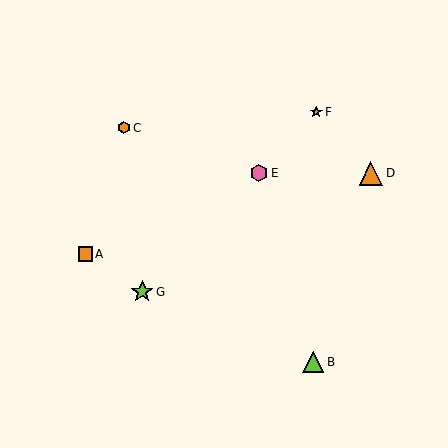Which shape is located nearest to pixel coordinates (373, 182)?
The orange triangle (labeled D) at (371, 173) is nearest to that location.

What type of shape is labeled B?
Shape B is a lime triangle.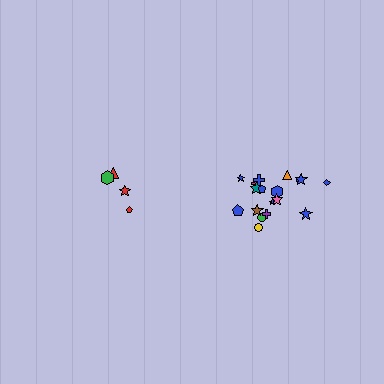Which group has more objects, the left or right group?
The right group.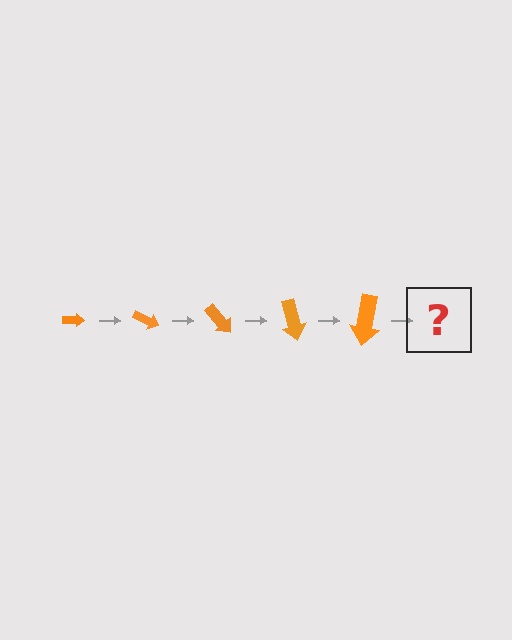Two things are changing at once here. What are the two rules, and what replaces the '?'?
The two rules are that the arrow grows larger each step and it rotates 25 degrees each step. The '?' should be an arrow, larger than the previous one and rotated 125 degrees from the start.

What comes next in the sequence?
The next element should be an arrow, larger than the previous one and rotated 125 degrees from the start.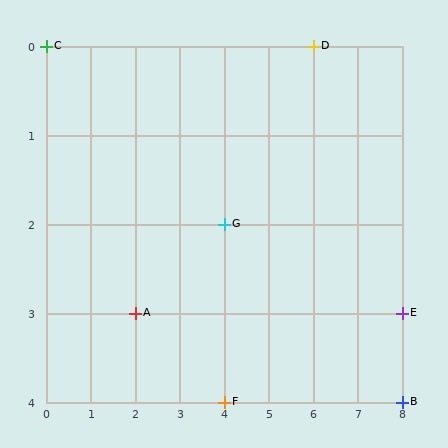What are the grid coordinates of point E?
Point E is at grid coordinates (8, 3).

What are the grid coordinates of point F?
Point F is at grid coordinates (4, 4).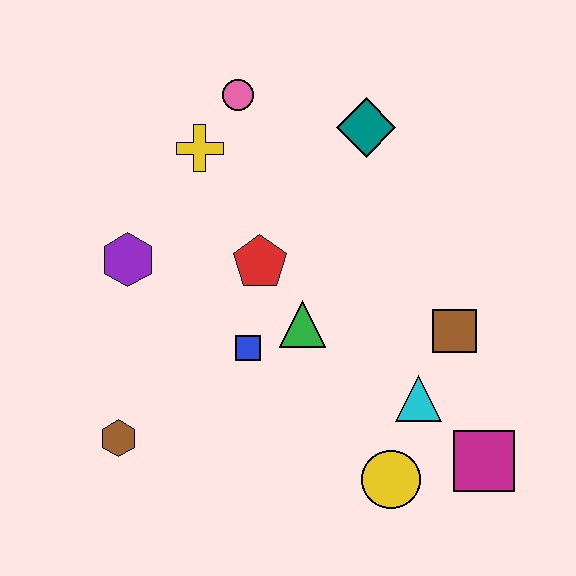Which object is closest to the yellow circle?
The cyan triangle is closest to the yellow circle.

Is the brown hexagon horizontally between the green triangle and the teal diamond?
No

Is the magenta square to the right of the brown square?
Yes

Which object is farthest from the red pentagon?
The magenta square is farthest from the red pentagon.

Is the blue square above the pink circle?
No